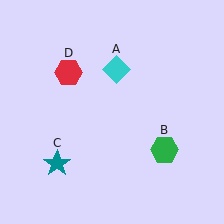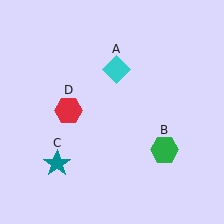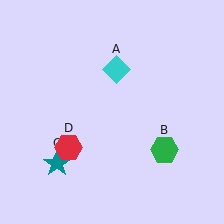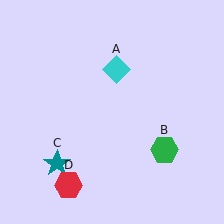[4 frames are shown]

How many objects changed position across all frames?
1 object changed position: red hexagon (object D).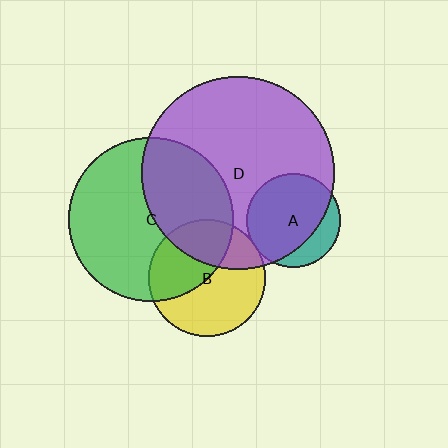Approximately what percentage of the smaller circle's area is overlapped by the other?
Approximately 5%.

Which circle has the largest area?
Circle D (purple).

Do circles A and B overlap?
Yes.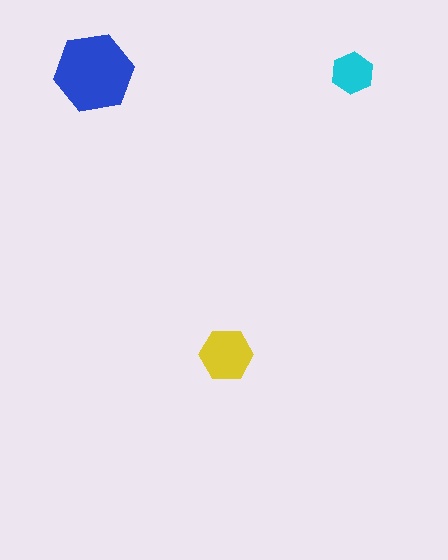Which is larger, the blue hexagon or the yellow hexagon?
The blue one.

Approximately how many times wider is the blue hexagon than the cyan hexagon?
About 2 times wider.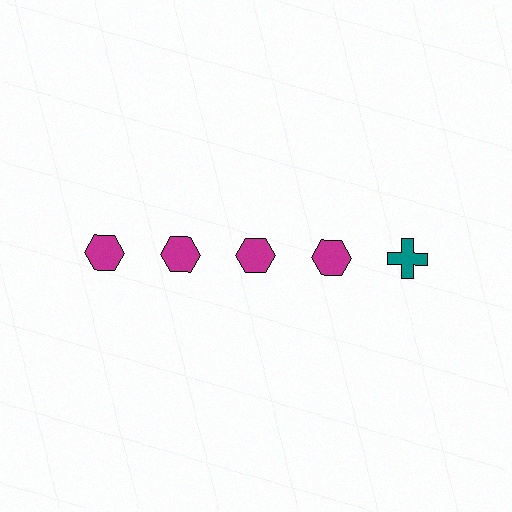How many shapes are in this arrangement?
There are 5 shapes arranged in a grid pattern.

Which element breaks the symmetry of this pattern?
The teal cross in the top row, rightmost column breaks the symmetry. All other shapes are magenta hexagons.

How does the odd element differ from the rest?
It differs in both color (teal instead of magenta) and shape (cross instead of hexagon).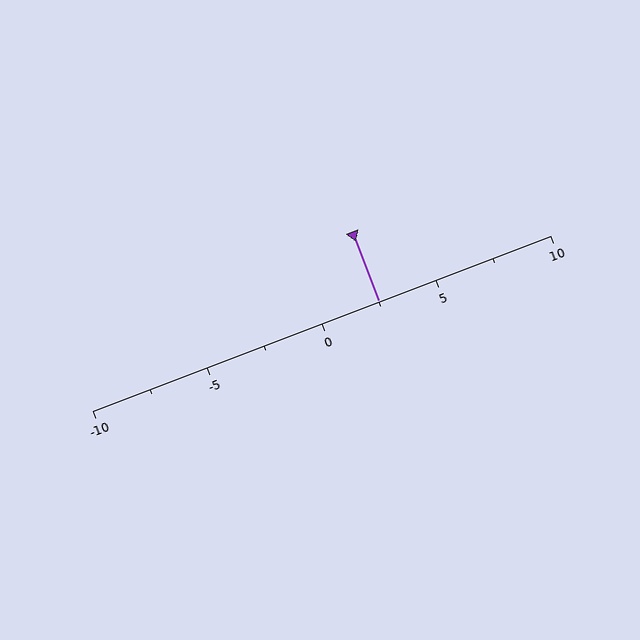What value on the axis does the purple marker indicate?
The marker indicates approximately 2.5.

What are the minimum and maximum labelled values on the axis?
The axis runs from -10 to 10.